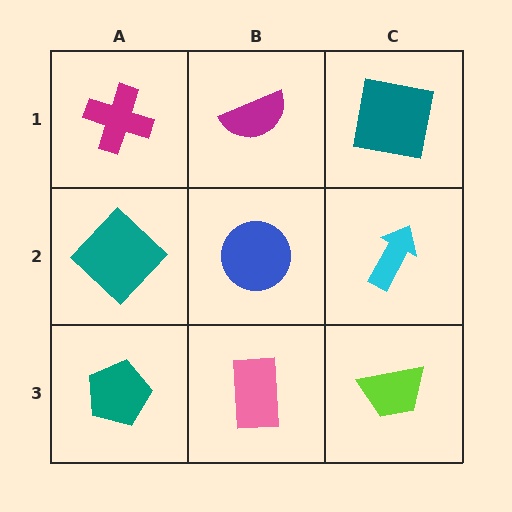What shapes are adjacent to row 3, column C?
A cyan arrow (row 2, column C), a pink rectangle (row 3, column B).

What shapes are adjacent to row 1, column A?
A teal diamond (row 2, column A), a magenta semicircle (row 1, column B).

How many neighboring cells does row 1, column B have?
3.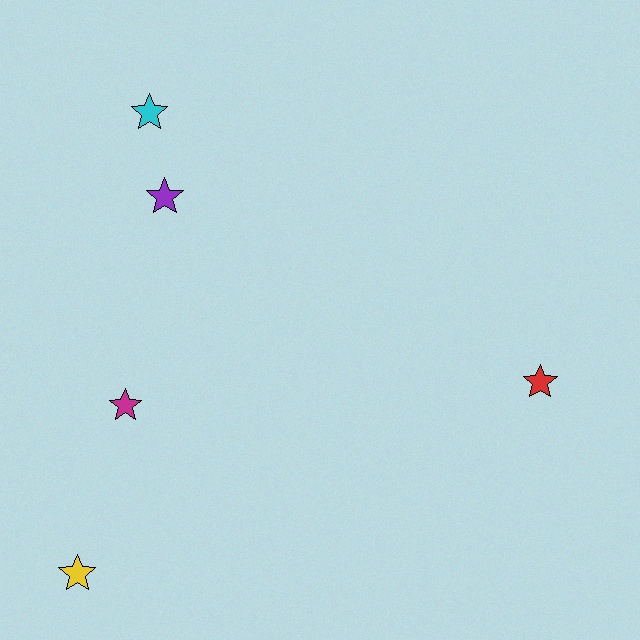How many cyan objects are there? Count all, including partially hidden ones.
There is 1 cyan object.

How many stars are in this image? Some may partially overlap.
There are 5 stars.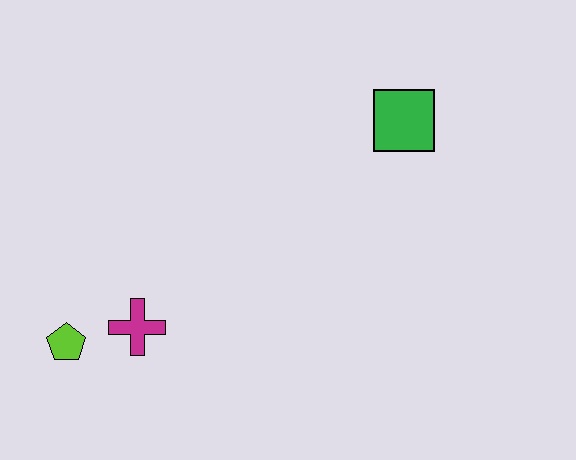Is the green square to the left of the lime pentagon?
No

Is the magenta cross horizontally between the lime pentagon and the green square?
Yes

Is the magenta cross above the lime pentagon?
Yes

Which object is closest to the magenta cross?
The lime pentagon is closest to the magenta cross.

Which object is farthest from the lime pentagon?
The green square is farthest from the lime pentagon.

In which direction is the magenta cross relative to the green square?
The magenta cross is to the left of the green square.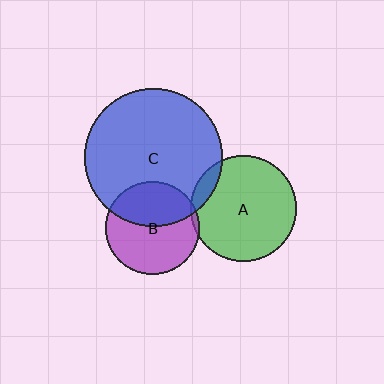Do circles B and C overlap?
Yes.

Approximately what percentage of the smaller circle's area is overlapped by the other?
Approximately 40%.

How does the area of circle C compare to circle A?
Approximately 1.7 times.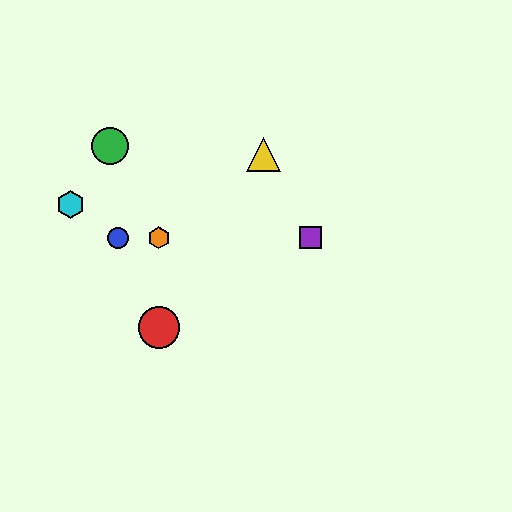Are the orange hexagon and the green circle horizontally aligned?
No, the orange hexagon is at y≈238 and the green circle is at y≈146.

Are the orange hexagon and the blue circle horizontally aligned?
Yes, both are at y≈238.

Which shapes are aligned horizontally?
The blue circle, the purple square, the orange hexagon are aligned horizontally.